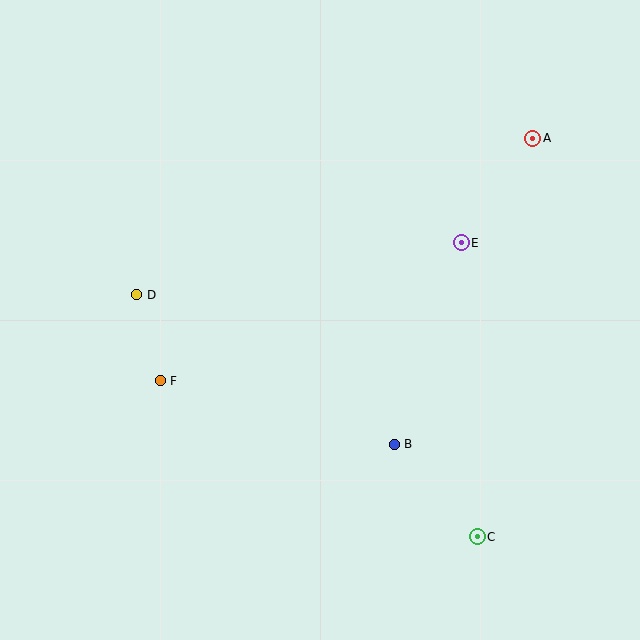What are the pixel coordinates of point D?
Point D is at (137, 295).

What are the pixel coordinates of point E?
Point E is at (461, 243).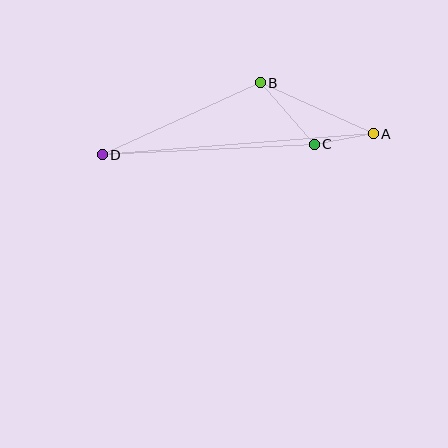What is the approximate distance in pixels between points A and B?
The distance between A and B is approximately 124 pixels.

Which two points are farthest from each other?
Points A and D are farthest from each other.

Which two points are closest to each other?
Points A and C are closest to each other.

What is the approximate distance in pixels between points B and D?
The distance between B and D is approximately 174 pixels.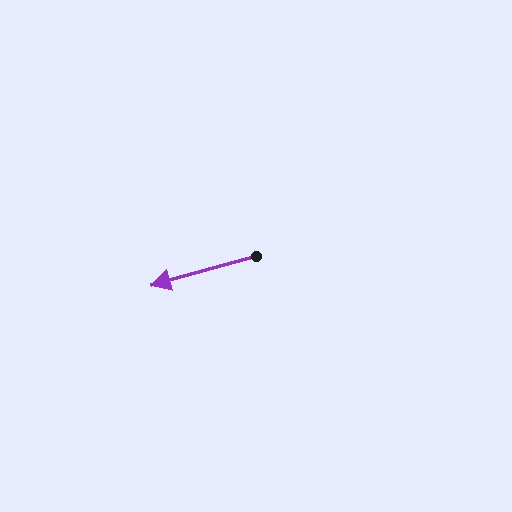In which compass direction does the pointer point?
West.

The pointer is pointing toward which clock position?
Roughly 8 o'clock.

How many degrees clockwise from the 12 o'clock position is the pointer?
Approximately 254 degrees.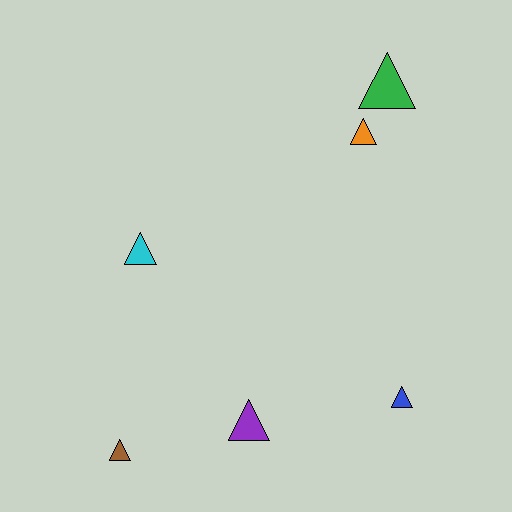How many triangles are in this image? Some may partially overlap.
There are 6 triangles.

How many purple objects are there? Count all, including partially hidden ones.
There is 1 purple object.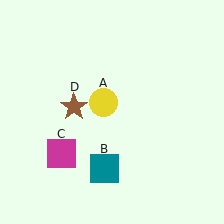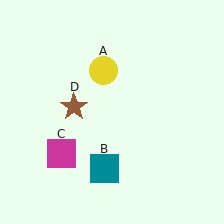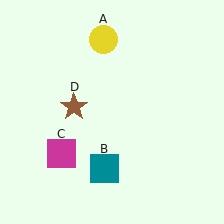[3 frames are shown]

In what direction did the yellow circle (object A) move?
The yellow circle (object A) moved up.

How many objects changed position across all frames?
1 object changed position: yellow circle (object A).